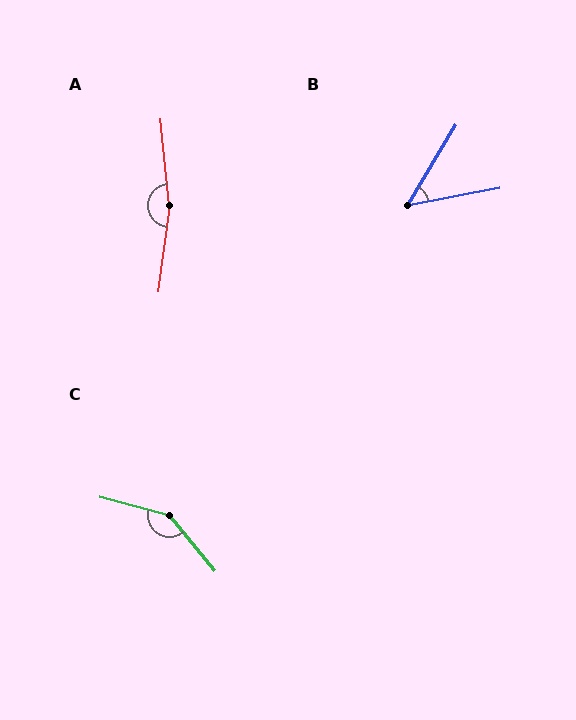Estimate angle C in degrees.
Approximately 144 degrees.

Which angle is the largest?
A, at approximately 167 degrees.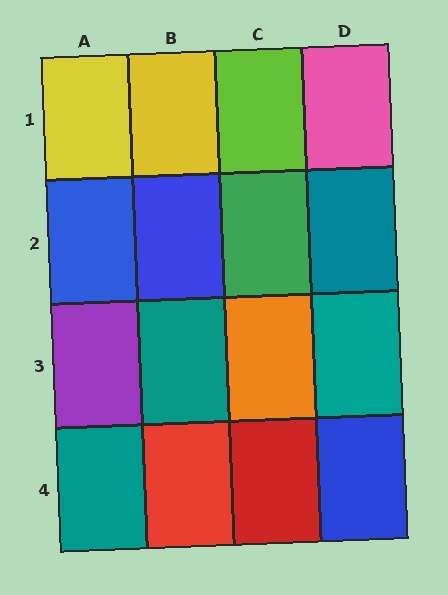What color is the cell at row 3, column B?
Teal.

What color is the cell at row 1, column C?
Lime.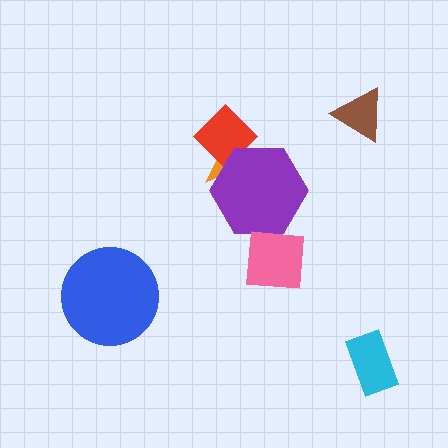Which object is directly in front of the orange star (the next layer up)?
The red diamond is directly in front of the orange star.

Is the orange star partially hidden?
Yes, it is partially covered by another shape.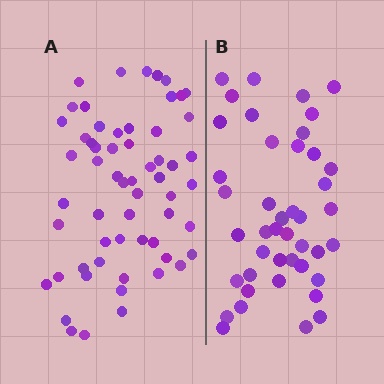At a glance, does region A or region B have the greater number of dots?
Region A (the left region) has more dots.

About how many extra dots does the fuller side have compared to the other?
Region A has approximately 15 more dots than region B.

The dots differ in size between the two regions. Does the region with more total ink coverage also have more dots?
No. Region B has more total ink coverage because its dots are larger, but region A actually contains more individual dots. Total area can be misleading — the number of items is what matters here.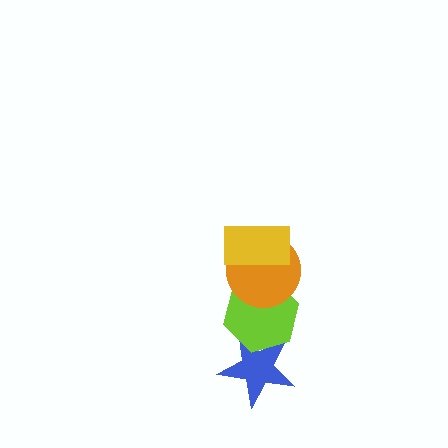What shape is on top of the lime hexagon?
The orange circle is on top of the lime hexagon.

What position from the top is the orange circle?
The orange circle is 2nd from the top.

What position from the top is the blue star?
The blue star is 4th from the top.